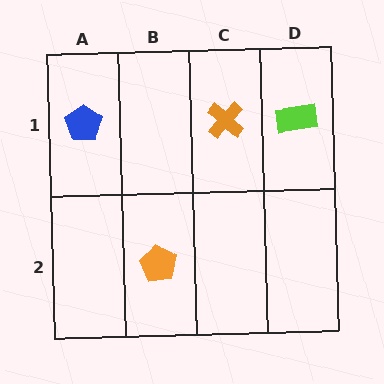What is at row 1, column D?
A lime rectangle.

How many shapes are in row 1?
3 shapes.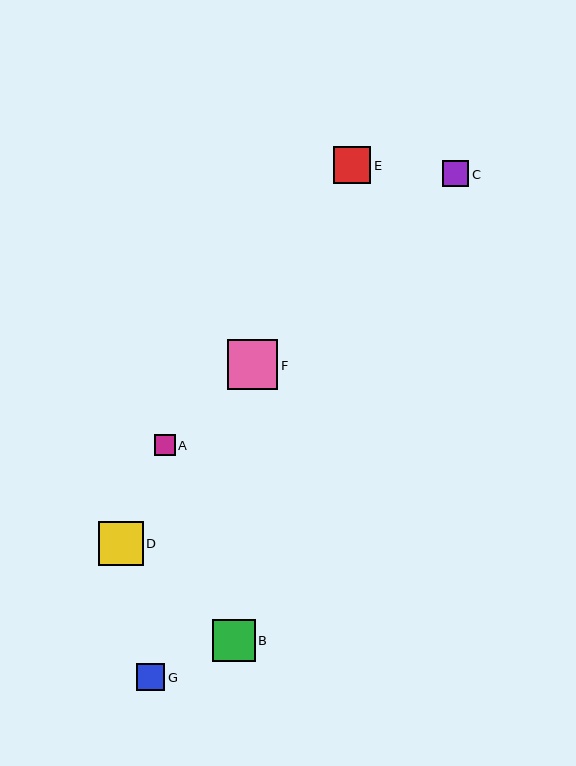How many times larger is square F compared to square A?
Square F is approximately 2.4 times the size of square A.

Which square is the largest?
Square F is the largest with a size of approximately 50 pixels.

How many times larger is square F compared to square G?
Square F is approximately 1.8 times the size of square G.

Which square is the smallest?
Square A is the smallest with a size of approximately 21 pixels.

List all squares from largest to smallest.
From largest to smallest: F, D, B, E, G, C, A.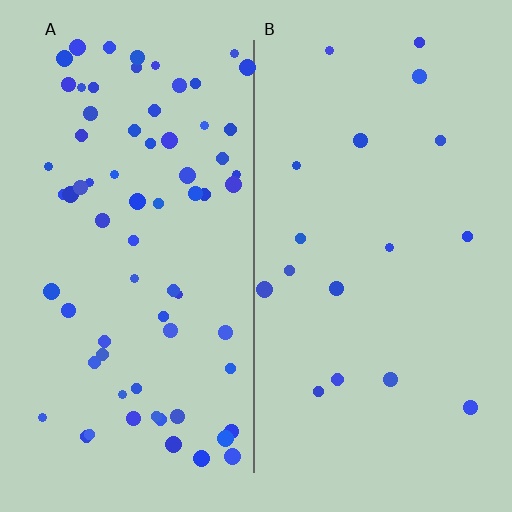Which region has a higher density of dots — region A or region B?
A (the left).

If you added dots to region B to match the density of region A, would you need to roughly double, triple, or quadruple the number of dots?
Approximately quadruple.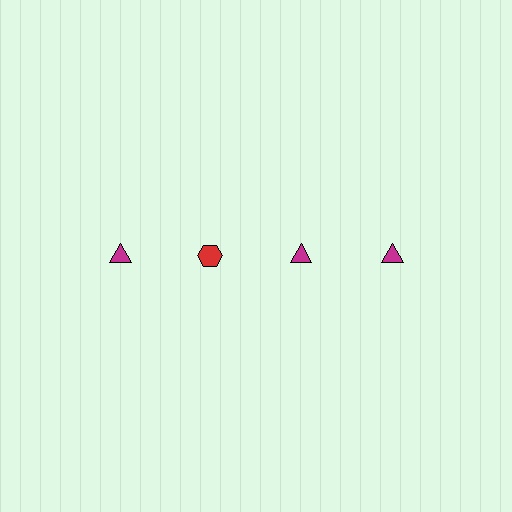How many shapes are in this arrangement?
There are 4 shapes arranged in a grid pattern.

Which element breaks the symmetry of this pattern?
The red hexagon in the top row, second from left column breaks the symmetry. All other shapes are magenta triangles.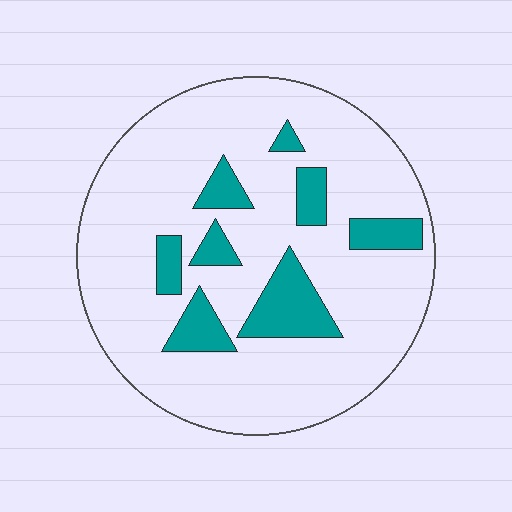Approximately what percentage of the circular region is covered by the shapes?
Approximately 15%.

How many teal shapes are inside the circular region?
8.